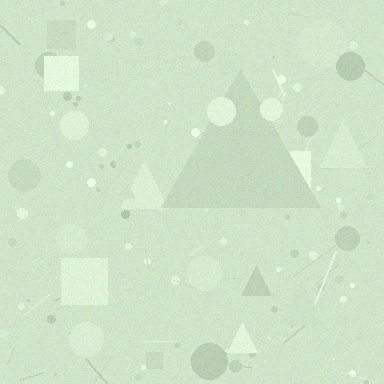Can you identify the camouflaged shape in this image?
The camouflaged shape is a triangle.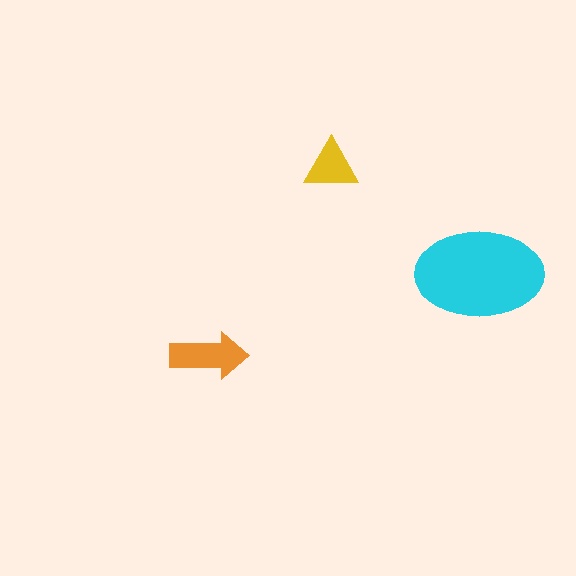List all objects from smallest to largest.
The yellow triangle, the orange arrow, the cyan ellipse.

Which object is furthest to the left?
The orange arrow is leftmost.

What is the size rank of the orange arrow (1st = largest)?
2nd.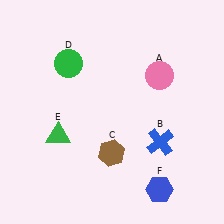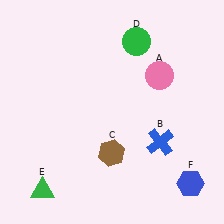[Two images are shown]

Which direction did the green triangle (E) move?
The green triangle (E) moved down.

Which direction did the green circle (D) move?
The green circle (D) moved right.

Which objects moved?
The objects that moved are: the green circle (D), the green triangle (E), the blue hexagon (F).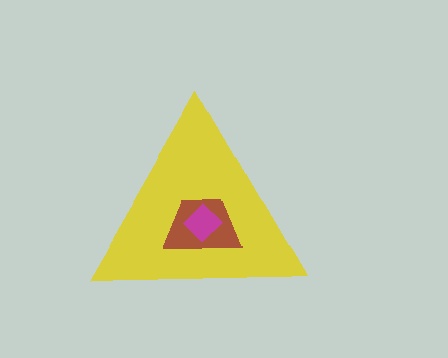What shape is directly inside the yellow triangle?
The brown trapezoid.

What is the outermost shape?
The yellow triangle.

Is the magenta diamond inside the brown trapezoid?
Yes.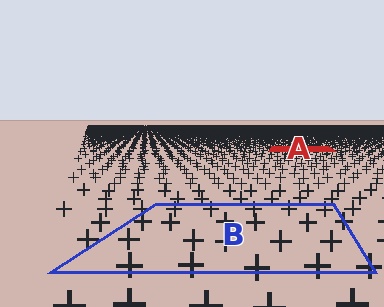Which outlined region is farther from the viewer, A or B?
Region A is farther from the viewer — the texture elements inside it appear smaller and more densely packed.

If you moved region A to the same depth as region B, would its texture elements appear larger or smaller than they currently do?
They would appear larger. At a closer depth, the same texture elements are projected at a bigger on-screen size.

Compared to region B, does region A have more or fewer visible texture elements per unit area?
Region A has more texture elements per unit area — they are packed more densely because it is farther away.